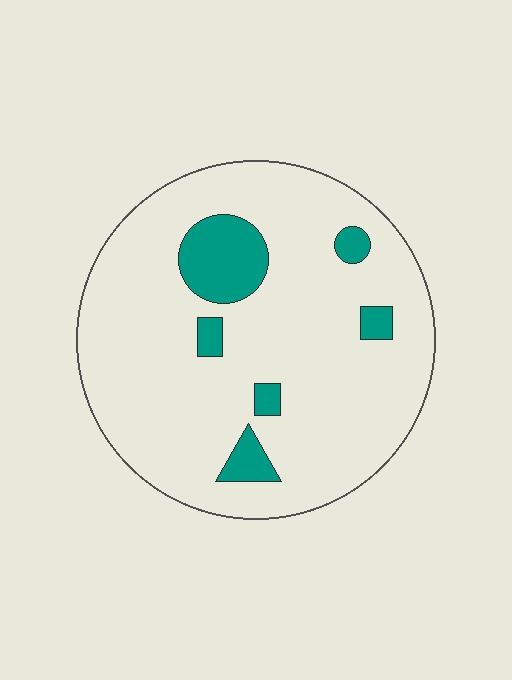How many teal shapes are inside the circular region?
6.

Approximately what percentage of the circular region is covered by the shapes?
Approximately 10%.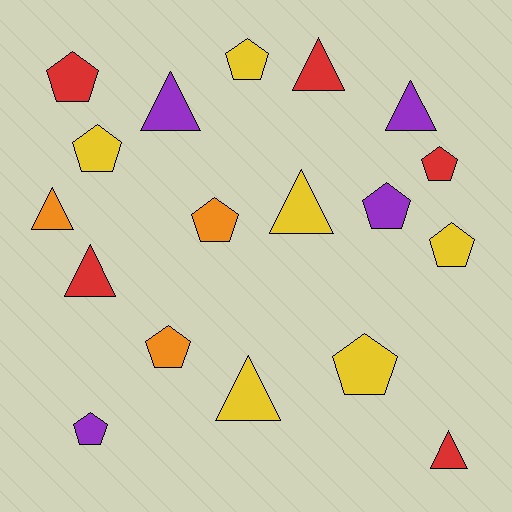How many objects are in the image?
There are 18 objects.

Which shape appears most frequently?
Pentagon, with 10 objects.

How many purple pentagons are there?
There are 2 purple pentagons.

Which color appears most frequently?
Yellow, with 6 objects.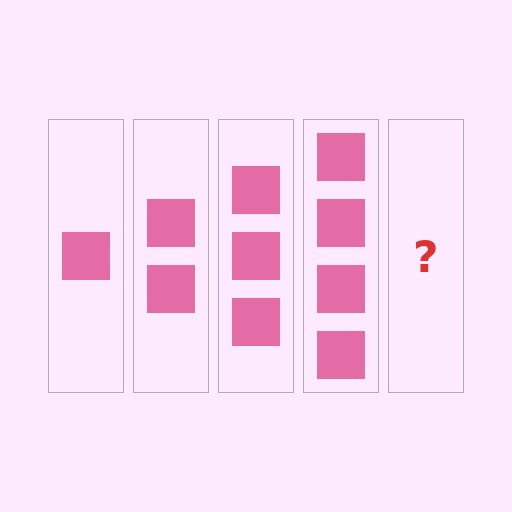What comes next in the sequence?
The next element should be 5 squares.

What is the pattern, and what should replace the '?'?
The pattern is that each step adds one more square. The '?' should be 5 squares.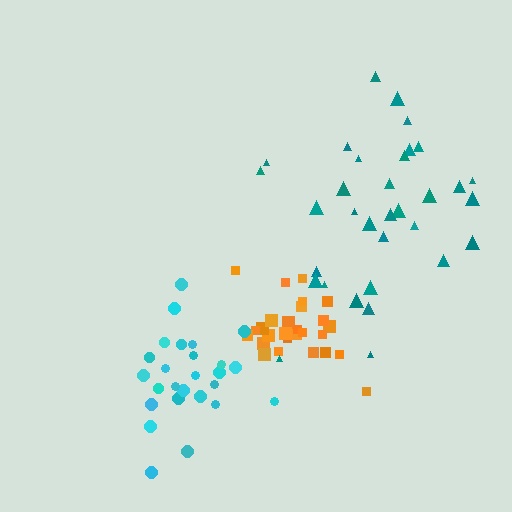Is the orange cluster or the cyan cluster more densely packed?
Orange.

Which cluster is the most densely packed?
Orange.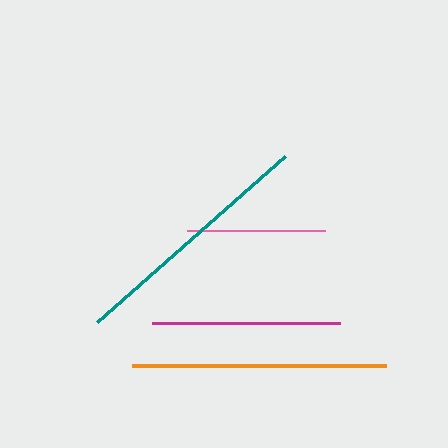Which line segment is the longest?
The orange line is the longest at approximately 254 pixels.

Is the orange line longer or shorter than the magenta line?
The orange line is longer than the magenta line.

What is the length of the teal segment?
The teal segment is approximately 251 pixels long.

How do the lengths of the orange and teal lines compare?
The orange and teal lines are approximately the same length.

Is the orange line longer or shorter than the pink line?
The orange line is longer than the pink line.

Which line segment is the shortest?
The pink line is the shortest at approximately 139 pixels.